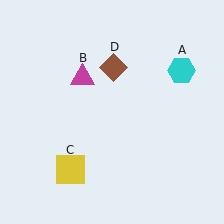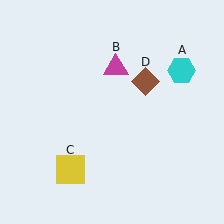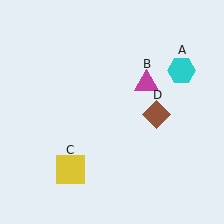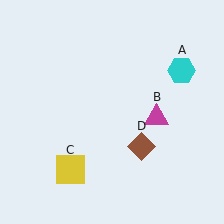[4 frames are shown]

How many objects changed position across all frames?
2 objects changed position: magenta triangle (object B), brown diamond (object D).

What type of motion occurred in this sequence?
The magenta triangle (object B), brown diamond (object D) rotated clockwise around the center of the scene.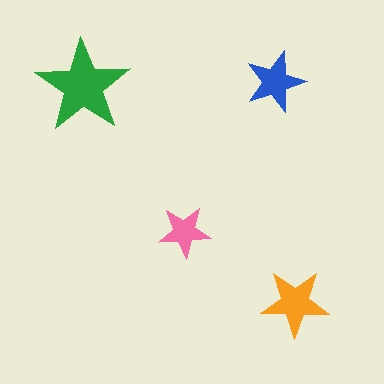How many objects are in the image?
There are 4 objects in the image.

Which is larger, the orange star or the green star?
The green one.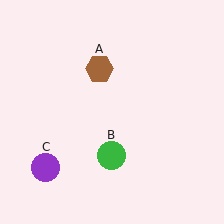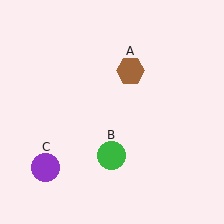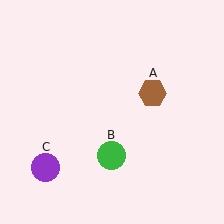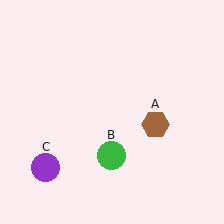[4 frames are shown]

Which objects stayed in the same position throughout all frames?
Green circle (object B) and purple circle (object C) remained stationary.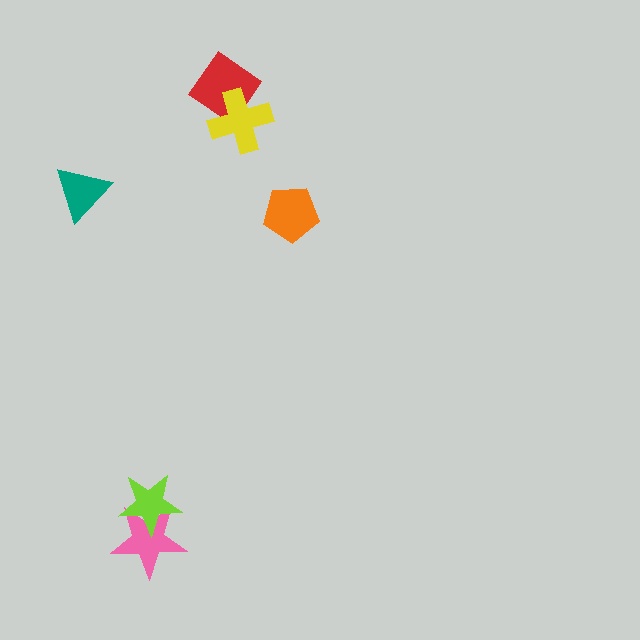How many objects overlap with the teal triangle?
0 objects overlap with the teal triangle.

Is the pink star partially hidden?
Yes, it is partially covered by another shape.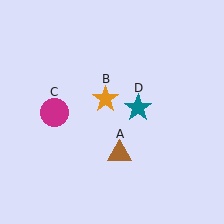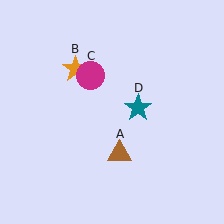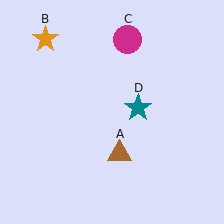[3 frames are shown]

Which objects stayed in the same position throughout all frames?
Brown triangle (object A) and teal star (object D) remained stationary.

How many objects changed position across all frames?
2 objects changed position: orange star (object B), magenta circle (object C).